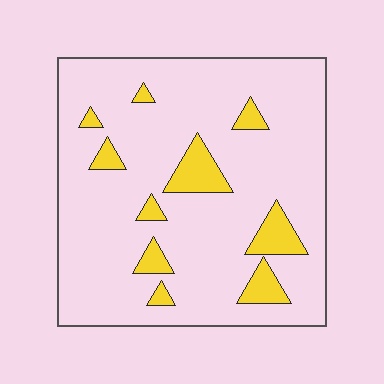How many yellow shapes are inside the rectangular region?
10.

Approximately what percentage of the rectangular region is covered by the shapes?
Approximately 10%.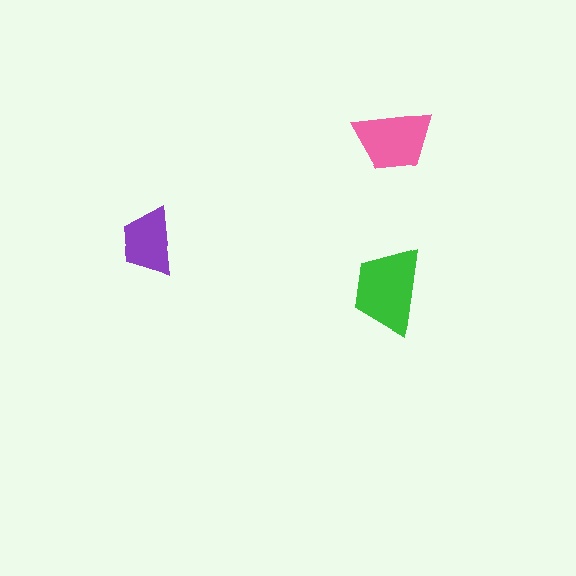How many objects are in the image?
There are 3 objects in the image.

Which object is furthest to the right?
The pink trapezoid is rightmost.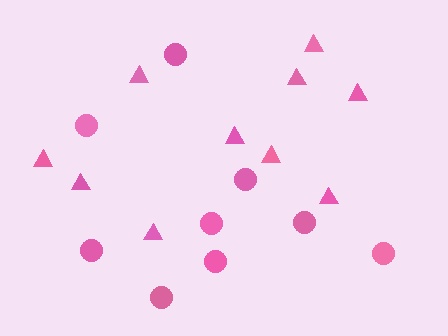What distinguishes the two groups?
There are 2 groups: one group of triangles (10) and one group of circles (9).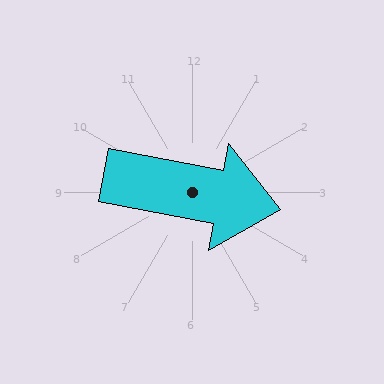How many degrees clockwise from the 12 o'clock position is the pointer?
Approximately 101 degrees.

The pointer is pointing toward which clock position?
Roughly 3 o'clock.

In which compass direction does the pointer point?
East.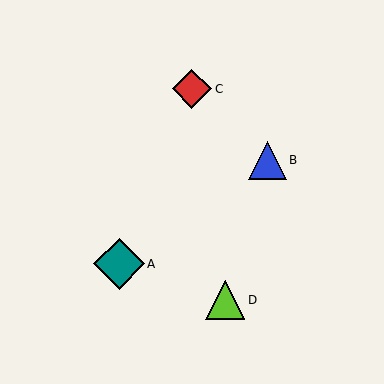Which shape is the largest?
The teal diamond (labeled A) is the largest.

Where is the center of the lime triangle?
The center of the lime triangle is at (225, 300).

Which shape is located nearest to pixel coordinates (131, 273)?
The teal diamond (labeled A) at (119, 264) is nearest to that location.